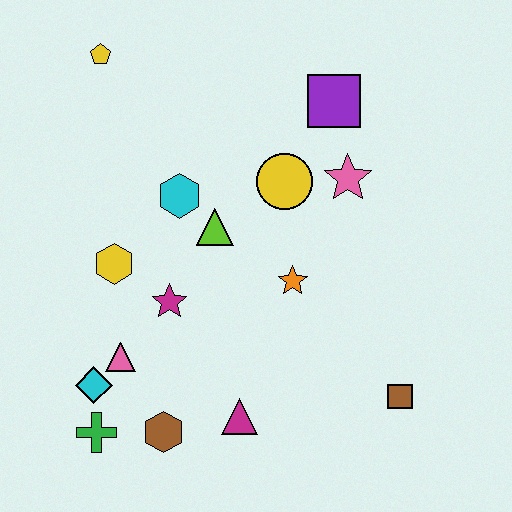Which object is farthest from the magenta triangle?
The yellow pentagon is farthest from the magenta triangle.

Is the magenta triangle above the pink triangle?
No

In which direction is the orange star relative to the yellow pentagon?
The orange star is below the yellow pentagon.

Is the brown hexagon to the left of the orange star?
Yes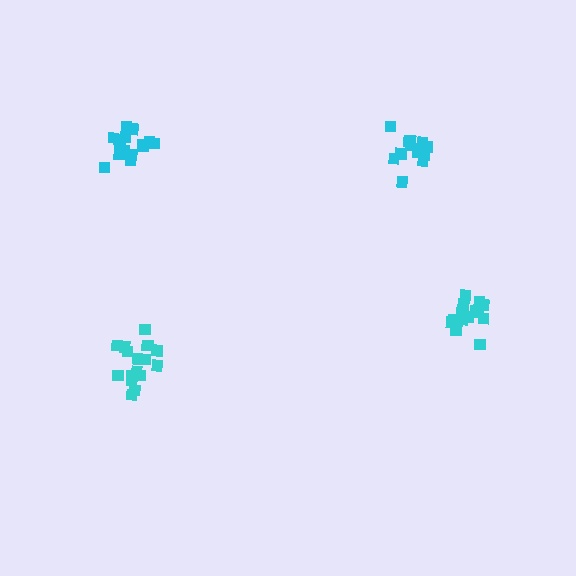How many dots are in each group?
Group 1: 15 dots, Group 2: 16 dots, Group 3: 14 dots, Group 4: 13 dots (58 total).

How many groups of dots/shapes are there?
There are 4 groups.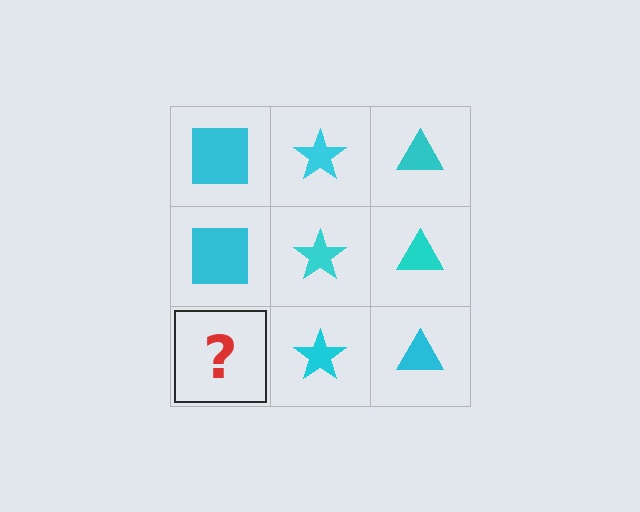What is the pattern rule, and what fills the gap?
The rule is that each column has a consistent shape. The gap should be filled with a cyan square.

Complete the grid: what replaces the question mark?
The question mark should be replaced with a cyan square.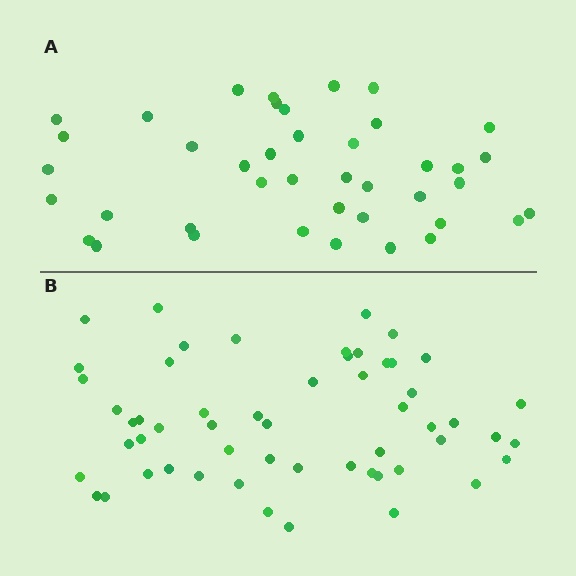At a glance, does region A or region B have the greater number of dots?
Region B (the bottom region) has more dots.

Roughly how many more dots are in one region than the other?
Region B has approximately 15 more dots than region A.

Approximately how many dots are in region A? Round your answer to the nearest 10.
About 40 dots. (The exact count is 41, which rounds to 40.)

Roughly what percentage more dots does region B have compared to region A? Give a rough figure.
About 35% more.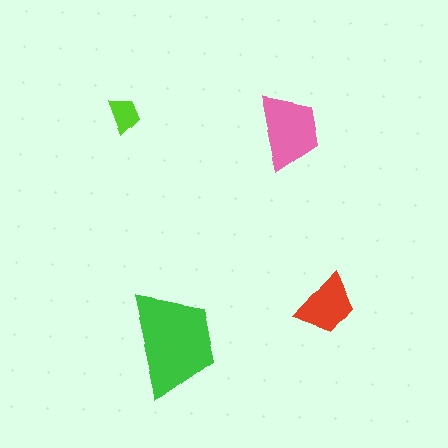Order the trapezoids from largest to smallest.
the green one, the pink one, the red one, the lime one.